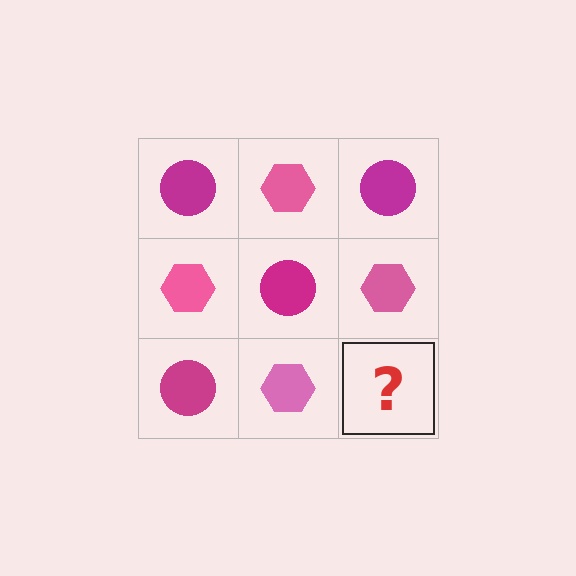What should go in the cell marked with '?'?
The missing cell should contain a magenta circle.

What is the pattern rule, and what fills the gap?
The rule is that it alternates magenta circle and pink hexagon in a checkerboard pattern. The gap should be filled with a magenta circle.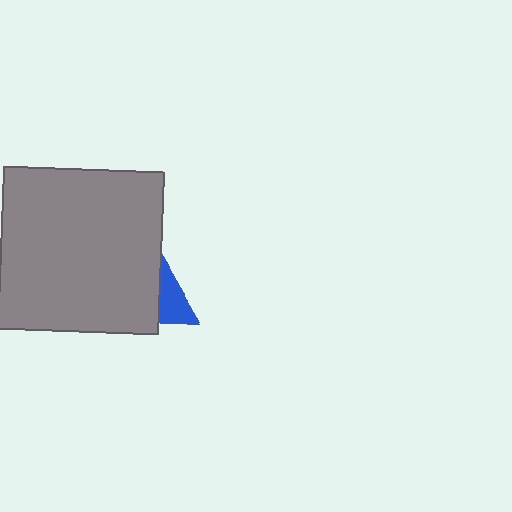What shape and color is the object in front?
The object in front is a gray square.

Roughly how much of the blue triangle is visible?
A small part of it is visible (roughly 34%).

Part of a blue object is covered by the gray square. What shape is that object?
It is a triangle.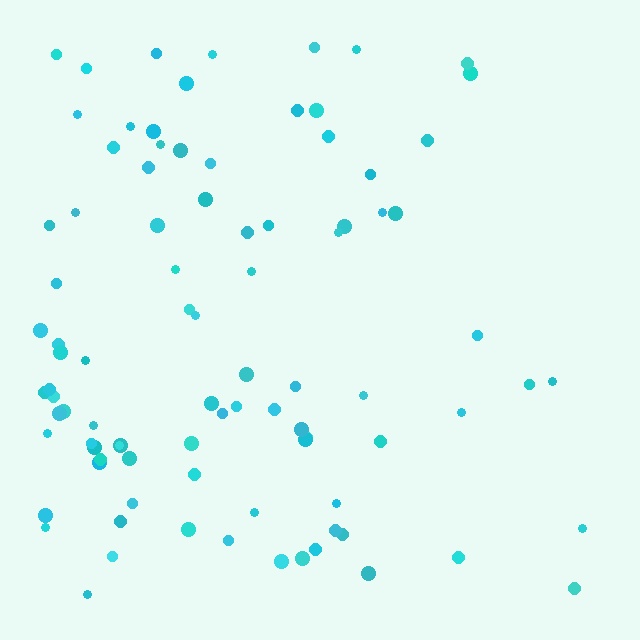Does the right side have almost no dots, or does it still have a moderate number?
Still a moderate number, just noticeably fewer than the left.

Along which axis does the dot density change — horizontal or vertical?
Horizontal.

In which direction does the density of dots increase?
From right to left, with the left side densest.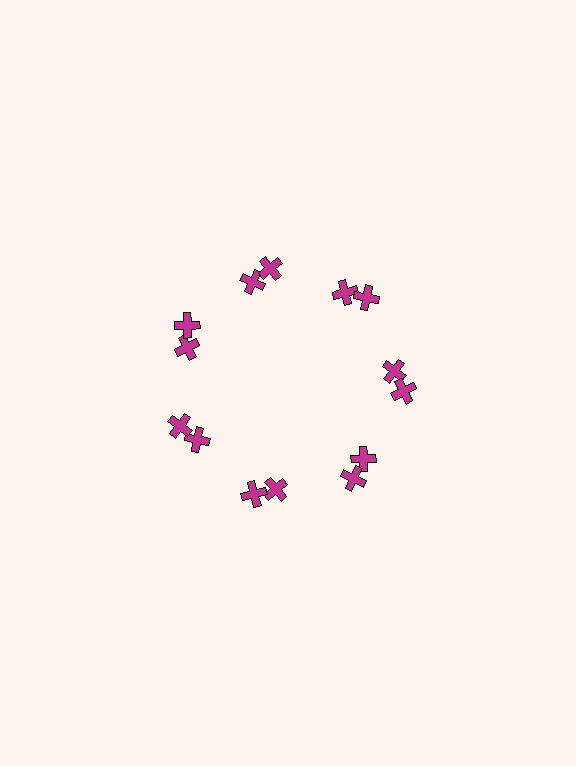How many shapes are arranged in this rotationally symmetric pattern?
There are 14 shapes, arranged in 7 groups of 2.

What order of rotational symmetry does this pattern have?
This pattern has 7-fold rotational symmetry.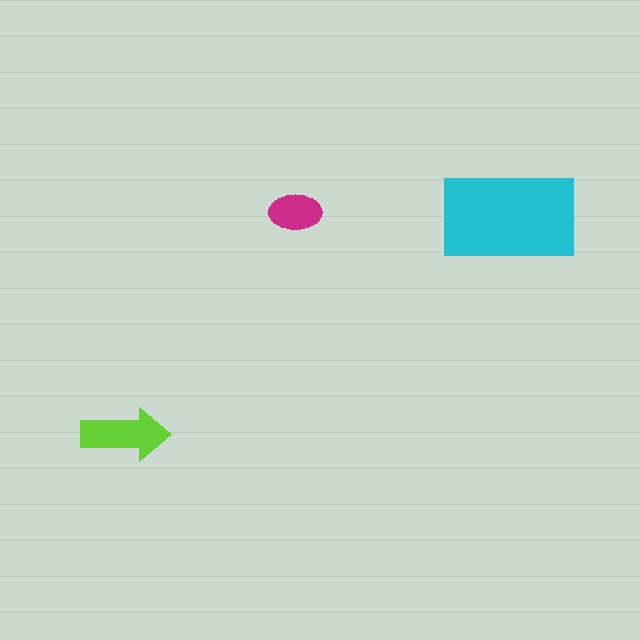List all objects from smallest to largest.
The magenta ellipse, the lime arrow, the cyan rectangle.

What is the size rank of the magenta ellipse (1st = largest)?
3rd.